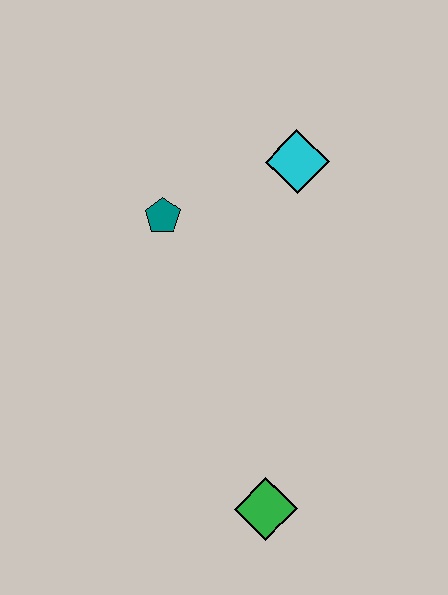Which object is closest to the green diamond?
The teal pentagon is closest to the green diamond.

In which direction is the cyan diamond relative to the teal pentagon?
The cyan diamond is to the right of the teal pentagon.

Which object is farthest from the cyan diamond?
The green diamond is farthest from the cyan diamond.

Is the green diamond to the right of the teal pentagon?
Yes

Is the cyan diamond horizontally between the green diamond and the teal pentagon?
No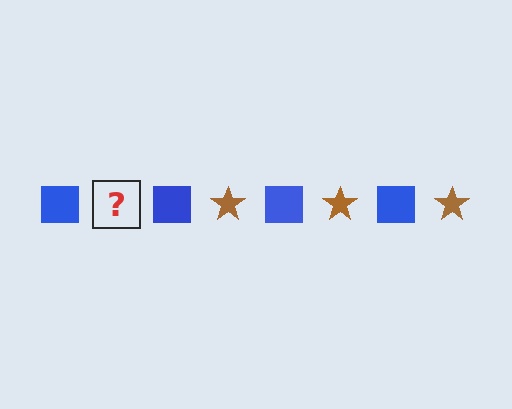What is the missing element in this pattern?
The missing element is a brown star.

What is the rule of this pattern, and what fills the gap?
The rule is that the pattern alternates between blue square and brown star. The gap should be filled with a brown star.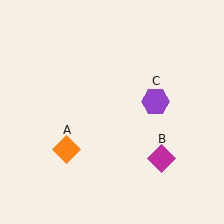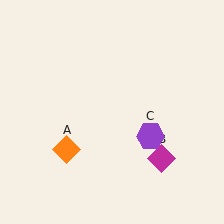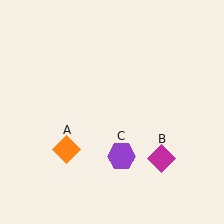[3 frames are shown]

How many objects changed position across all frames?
1 object changed position: purple hexagon (object C).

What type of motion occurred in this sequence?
The purple hexagon (object C) rotated clockwise around the center of the scene.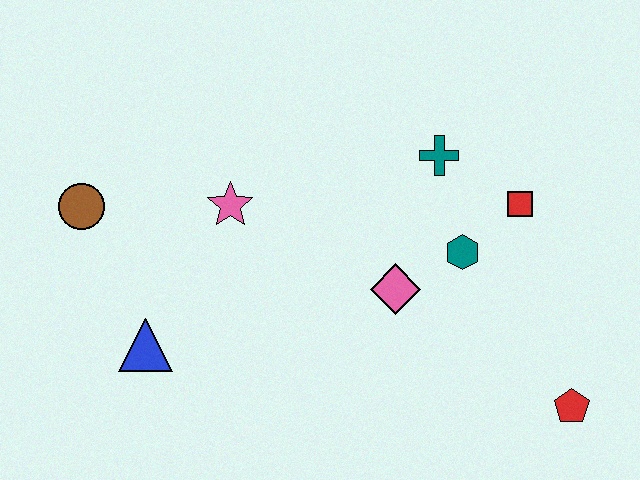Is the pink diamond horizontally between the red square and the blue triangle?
Yes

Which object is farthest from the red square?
The brown circle is farthest from the red square.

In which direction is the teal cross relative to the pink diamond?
The teal cross is above the pink diamond.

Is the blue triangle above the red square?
No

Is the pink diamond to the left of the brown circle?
No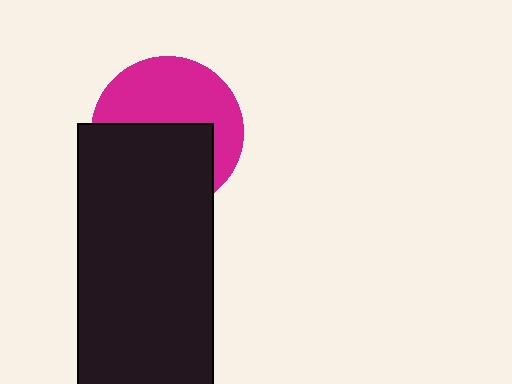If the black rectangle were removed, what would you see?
You would see the complete magenta circle.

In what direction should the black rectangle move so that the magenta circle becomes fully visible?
The black rectangle should move down. That is the shortest direction to clear the overlap and leave the magenta circle fully visible.